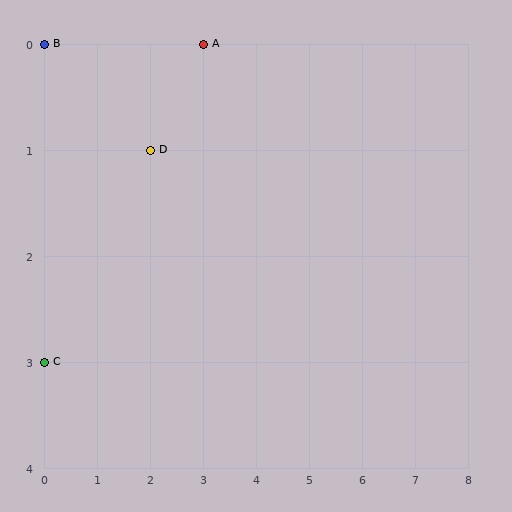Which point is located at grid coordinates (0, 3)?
Point C is at (0, 3).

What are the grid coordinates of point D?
Point D is at grid coordinates (2, 1).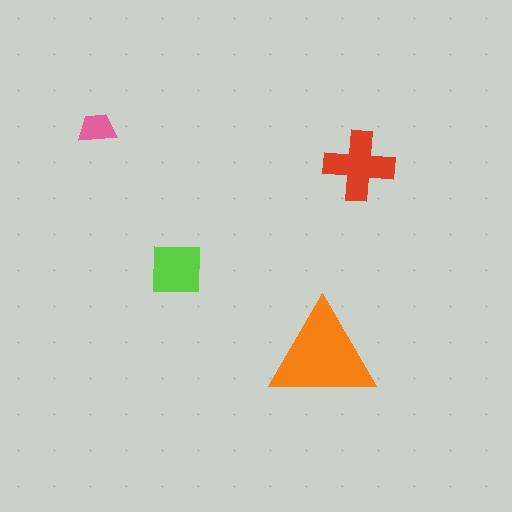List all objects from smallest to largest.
The pink trapezoid, the lime square, the red cross, the orange triangle.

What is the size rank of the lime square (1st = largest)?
3rd.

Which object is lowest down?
The orange triangle is bottommost.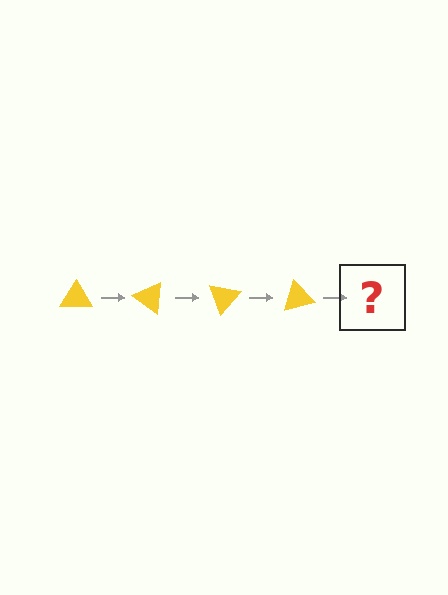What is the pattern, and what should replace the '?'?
The pattern is that the triangle rotates 35 degrees each step. The '?' should be a yellow triangle rotated 140 degrees.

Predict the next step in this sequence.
The next step is a yellow triangle rotated 140 degrees.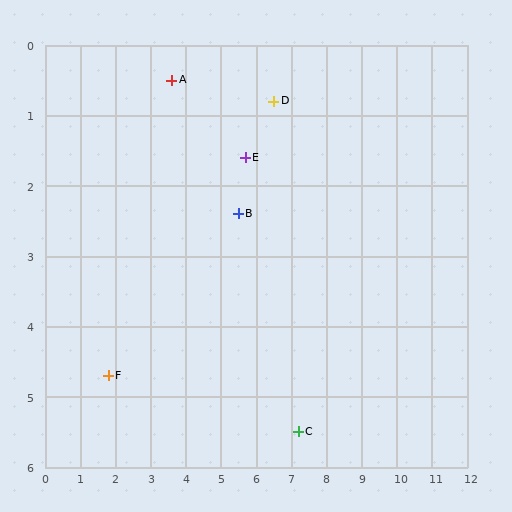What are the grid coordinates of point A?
Point A is at approximately (3.6, 0.5).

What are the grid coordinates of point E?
Point E is at approximately (5.7, 1.6).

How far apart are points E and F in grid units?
Points E and F are about 5.0 grid units apart.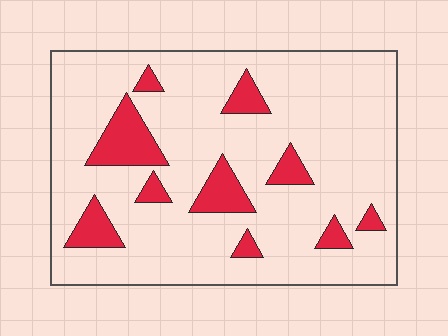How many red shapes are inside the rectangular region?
10.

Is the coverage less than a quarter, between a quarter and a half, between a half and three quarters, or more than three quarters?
Less than a quarter.